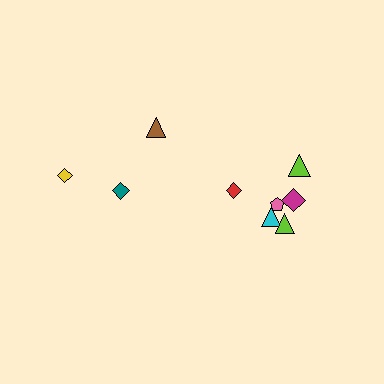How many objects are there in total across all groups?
There are 9 objects.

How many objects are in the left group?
There are 3 objects.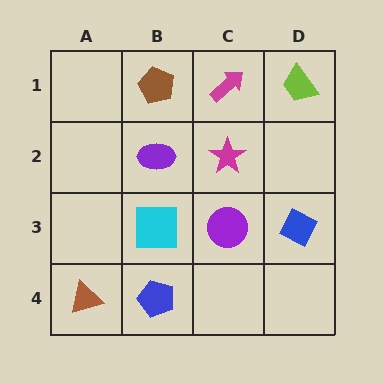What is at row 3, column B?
A cyan square.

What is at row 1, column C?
A magenta arrow.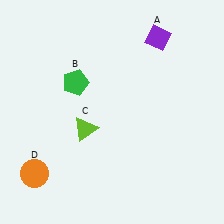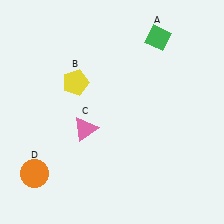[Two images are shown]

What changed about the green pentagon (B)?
In Image 1, B is green. In Image 2, it changed to yellow.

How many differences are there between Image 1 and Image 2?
There are 3 differences between the two images.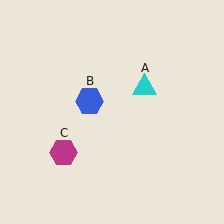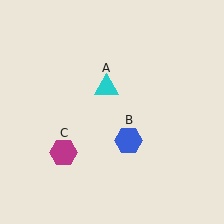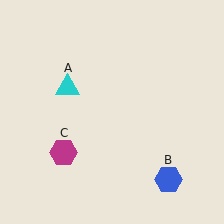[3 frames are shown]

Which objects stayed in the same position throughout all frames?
Magenta hexagon (object C) remained stationary.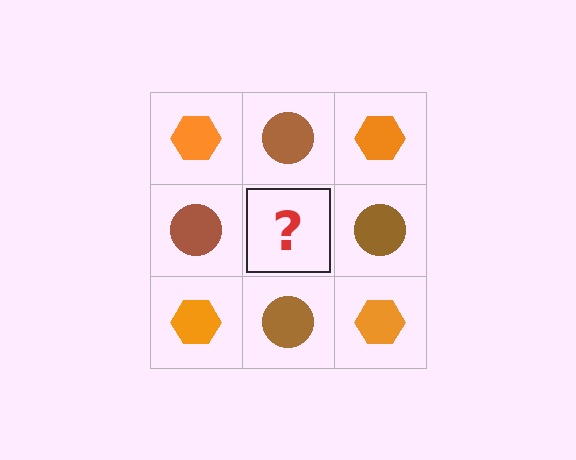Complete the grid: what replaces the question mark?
The question mark should be replaced with an orange hexagon.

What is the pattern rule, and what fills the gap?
The rule is that it alternates orange hexagon and brown circle in a checkerboard pattern. The gap should be filled with an orange hexagon.